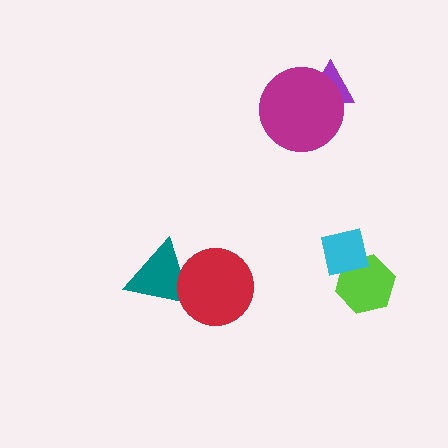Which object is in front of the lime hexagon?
The cyan square is in front of the lime hexagon.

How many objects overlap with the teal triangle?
1 object overlaps with the teal triangle.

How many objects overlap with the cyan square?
1 object overlaps with the cyan square.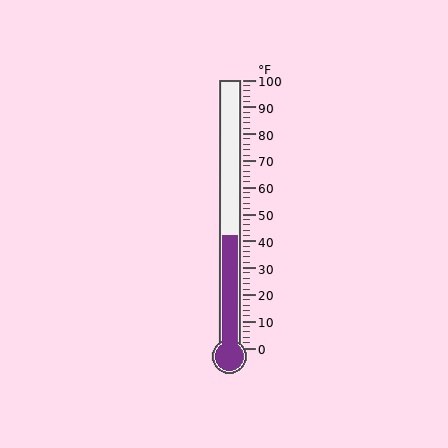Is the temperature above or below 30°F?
The temperature is above 30°F.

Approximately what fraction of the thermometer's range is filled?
The thermometer is filled to approximately 40% of its range.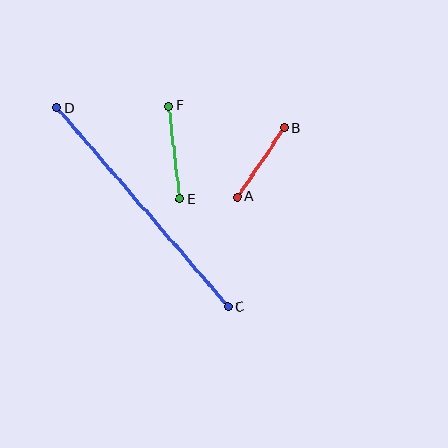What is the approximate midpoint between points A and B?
The midpoint is at approximately (261, 162) pixels.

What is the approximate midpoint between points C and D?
The midpoint is at approximately (143, 207) pixels.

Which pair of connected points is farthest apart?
Points C and D are farthest apart.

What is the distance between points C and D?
The distance is approximately 262 pixels.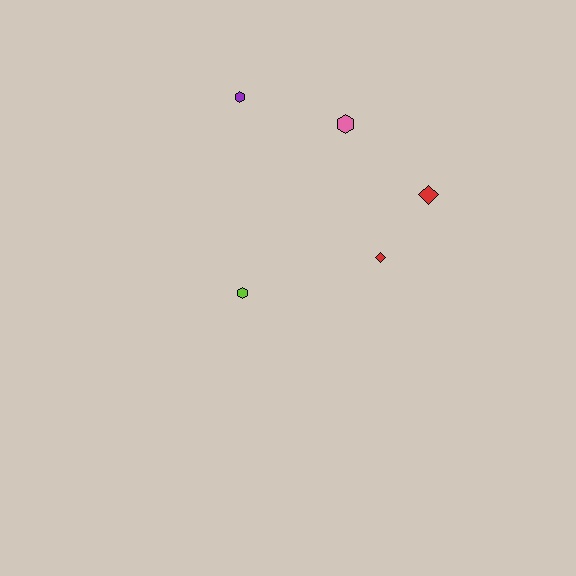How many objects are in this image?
There are 5 objects.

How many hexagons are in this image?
There are 3 hexagons.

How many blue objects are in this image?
There are no blue objects.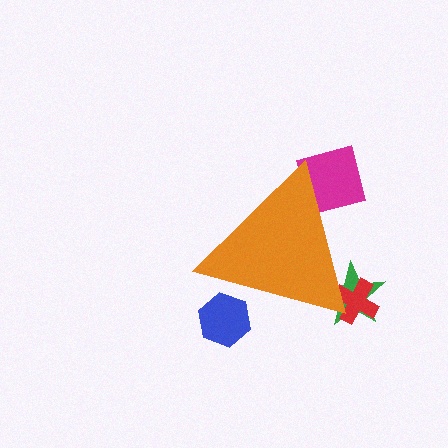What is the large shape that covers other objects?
An orange triangle.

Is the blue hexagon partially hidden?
Yes, the blue hexagon is partially hidden behind the orange triangle.